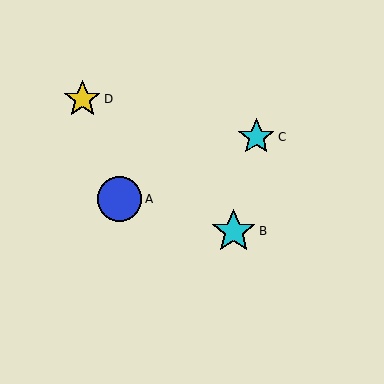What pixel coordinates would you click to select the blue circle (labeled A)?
Click at (119, 199) to select the blue circle A.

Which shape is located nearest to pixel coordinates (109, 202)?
The blue circle (labeled A) at (119, 199) is nearest to that location.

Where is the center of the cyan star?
The center of the cyan star is at (234, 231).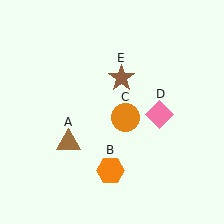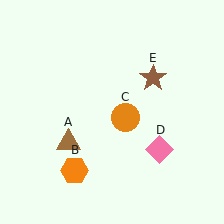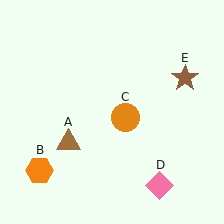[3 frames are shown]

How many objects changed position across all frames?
3 objects changed position: orange hexagon (object B), pink diamond (object D), brown star (object E).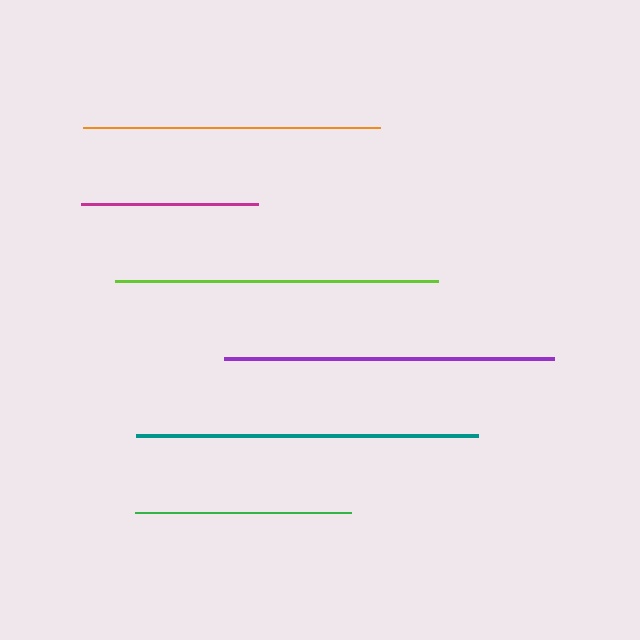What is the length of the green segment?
The green segment is approximately 216 pixels long.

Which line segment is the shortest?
The magenta line is the shortest at approximately 177 pixels.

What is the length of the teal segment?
The teal segment is approximately 342 pixels long.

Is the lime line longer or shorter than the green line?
The lime line is longer than the green line.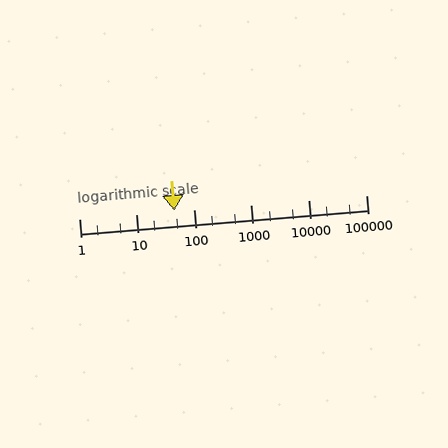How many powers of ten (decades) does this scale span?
The scale spans 5 decades, from 1 to 100000.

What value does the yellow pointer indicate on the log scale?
The pointer indicates approximately 46.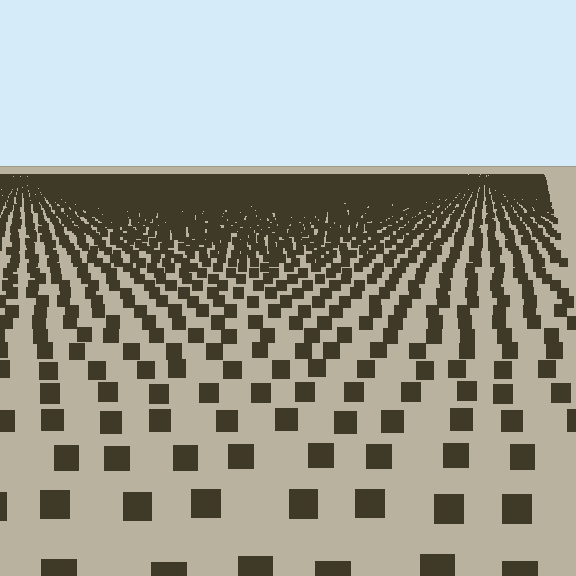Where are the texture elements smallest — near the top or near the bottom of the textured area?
Near the top.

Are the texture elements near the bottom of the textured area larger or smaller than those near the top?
Larger. Near the bottom, elements are closer to the viewer and appear at a bigger on-screen size.